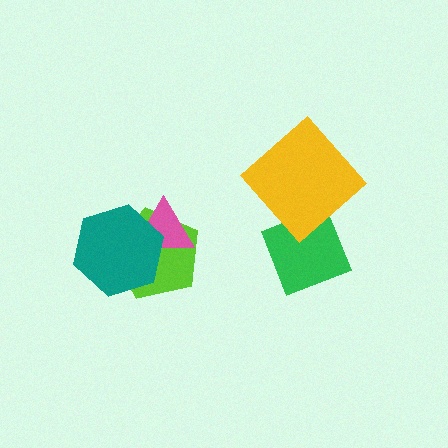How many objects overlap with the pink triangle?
2 objects overlap with the pink triangle.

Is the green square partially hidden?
Yes, it is partially covered by another shape.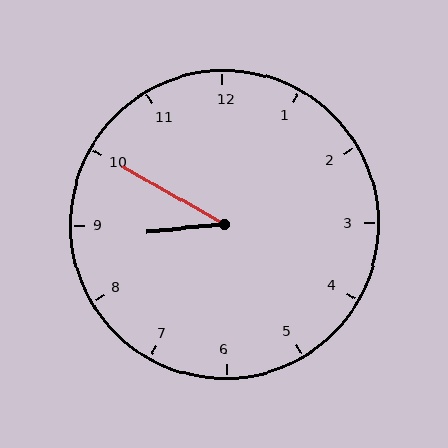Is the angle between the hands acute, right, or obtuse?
It is acute.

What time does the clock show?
8:50.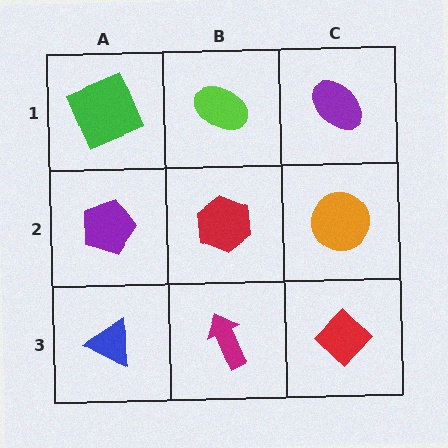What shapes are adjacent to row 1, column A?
A purple pentagon (row 2, column A), a lime ellipse (row 1, column B).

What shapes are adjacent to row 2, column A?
A green square (row 1, column A), a blue triangle (row 3, column A), a red hexagon (row 2, column B).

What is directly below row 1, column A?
A purple pentagon.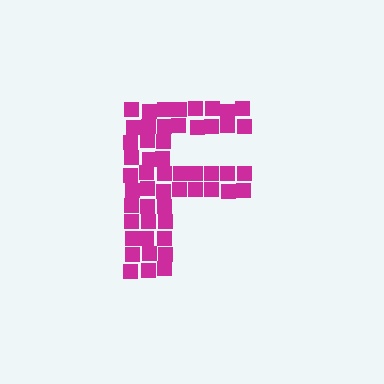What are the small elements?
The small elements are squares.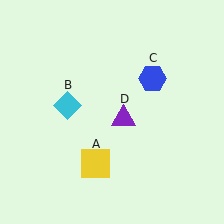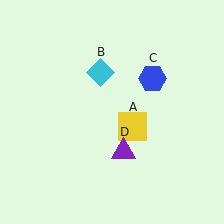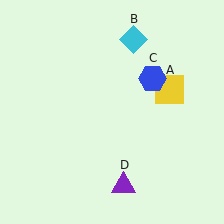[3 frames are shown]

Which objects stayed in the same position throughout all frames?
Blue hexagon (object C) remained stationary.